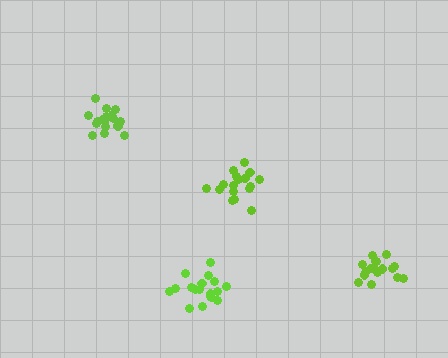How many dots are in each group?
Group 1: 17 dots, Group 2: 17 dots, Group 3: 18 dots, Group 4: 17 dots (69 total).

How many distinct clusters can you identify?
There are 4 distinct clusters.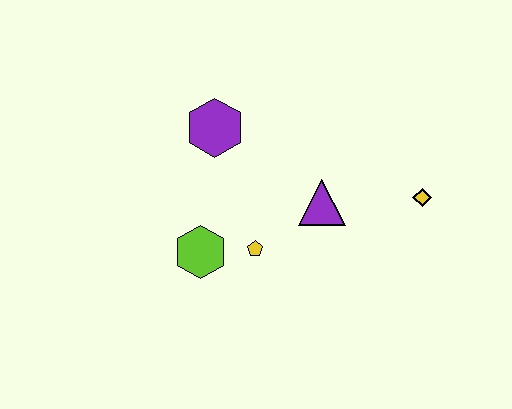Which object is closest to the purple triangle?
The yellow pentagon is closest to the purple triangle.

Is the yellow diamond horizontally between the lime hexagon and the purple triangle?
No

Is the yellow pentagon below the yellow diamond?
Yes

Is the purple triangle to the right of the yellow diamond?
No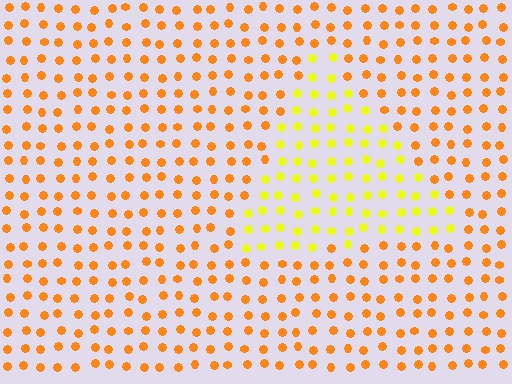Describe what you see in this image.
The image is filled with small orange elements in a uniform arrangement. A triangle-shaped region is visible where the elements are tinted to a slightly different hue, forming a subtle color boundary.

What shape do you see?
I see a triangle.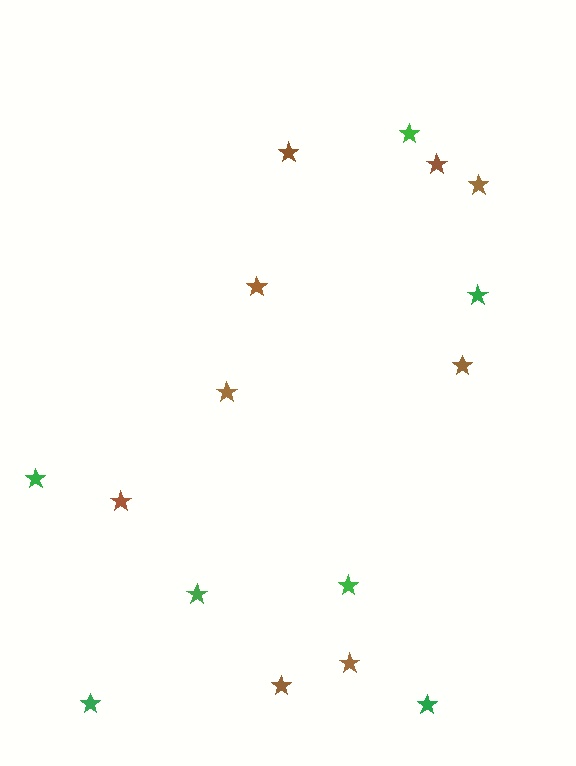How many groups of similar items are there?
There are 2 groups: one group of green stars (7) and one group of brown stars (9).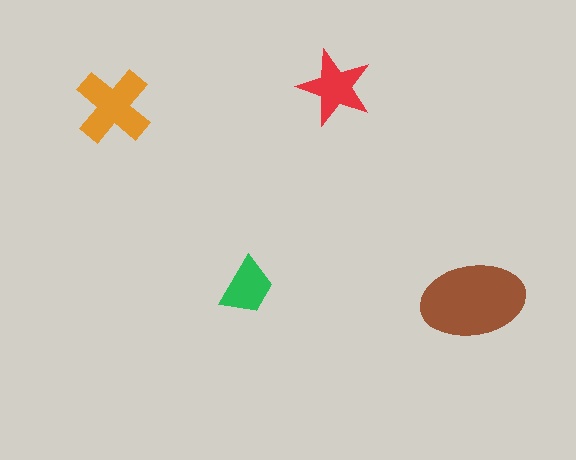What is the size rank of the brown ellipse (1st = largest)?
1st.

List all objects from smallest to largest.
The green trapezoid, the red star, the orange cross, the brown ellipse.